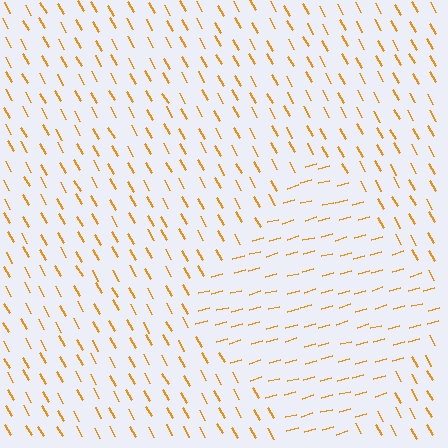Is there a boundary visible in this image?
Yes, there is a texture boundary formed by a change in line orientation.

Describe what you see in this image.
The image is filled with small orange line segments. A diamond region in the image has lines oriented differently from the surrounding lines, creating a visible texture boundary.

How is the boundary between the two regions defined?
The boundary is defined purely by a change in line orientation (approximately 76 degrees difference). All lines are the same color and thickness.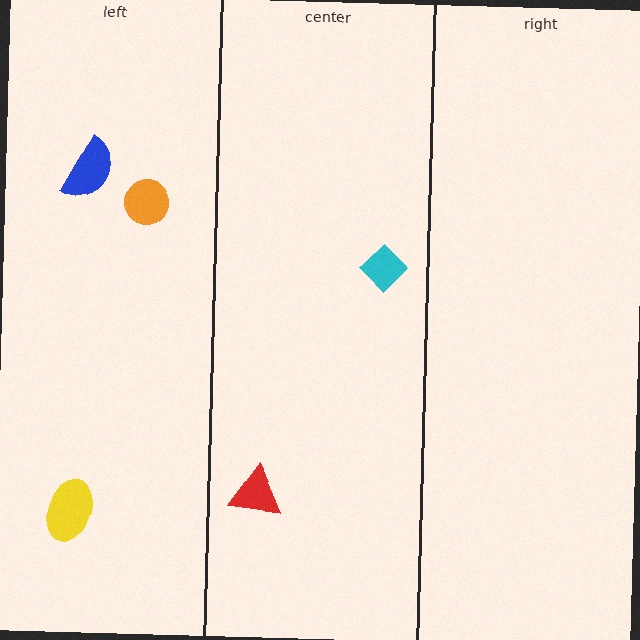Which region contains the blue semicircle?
The left region.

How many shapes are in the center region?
2.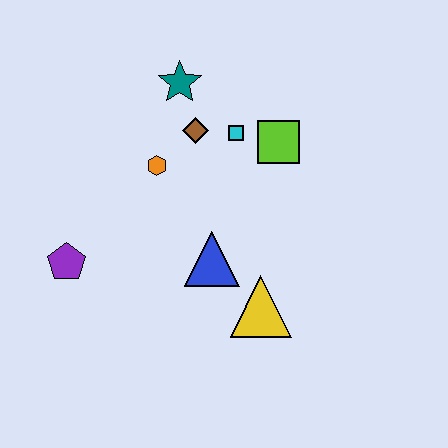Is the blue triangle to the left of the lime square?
Yes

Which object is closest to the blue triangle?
The yellow triangle is closest to the blue triangle.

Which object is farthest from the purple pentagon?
The lime square is farthest from the purple pentagon.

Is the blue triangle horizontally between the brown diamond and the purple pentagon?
No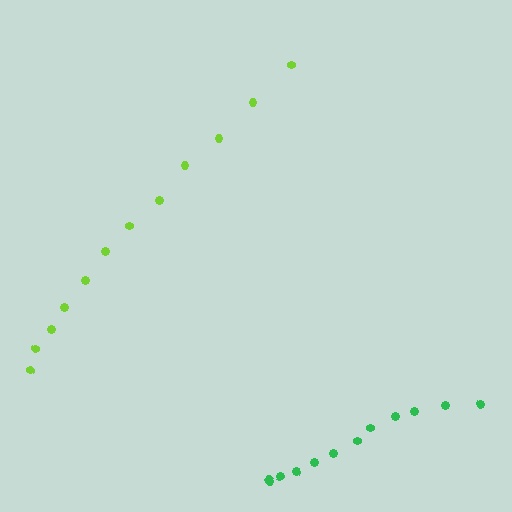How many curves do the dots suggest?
There are 2 distinct paths.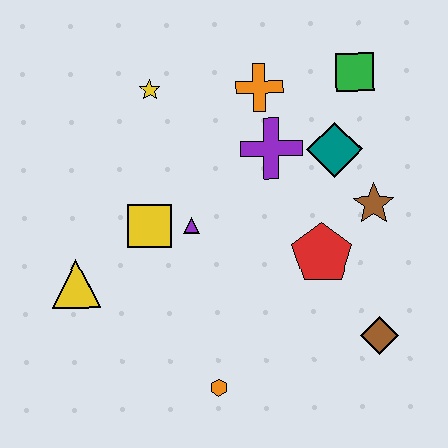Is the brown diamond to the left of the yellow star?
No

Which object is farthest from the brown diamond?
The yellow star is farthest from the brown diamond.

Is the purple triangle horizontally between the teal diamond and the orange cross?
No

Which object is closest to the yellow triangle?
The yellow square is closest to the yellow triangle.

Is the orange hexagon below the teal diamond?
Yes